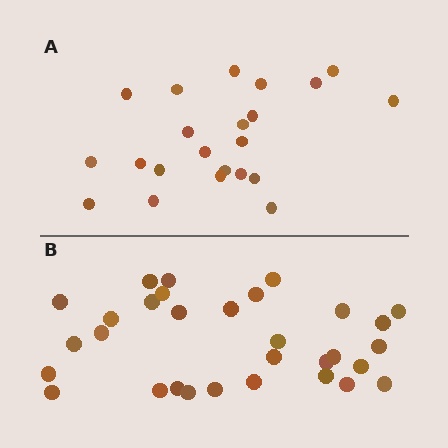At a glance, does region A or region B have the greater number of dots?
Region B (the bottom region) has more dots.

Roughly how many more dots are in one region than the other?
Region B has roughly 8 or so more dots than region A.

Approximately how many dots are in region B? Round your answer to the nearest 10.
About 30 dots. (The exact count is 31, which rounds to 30.)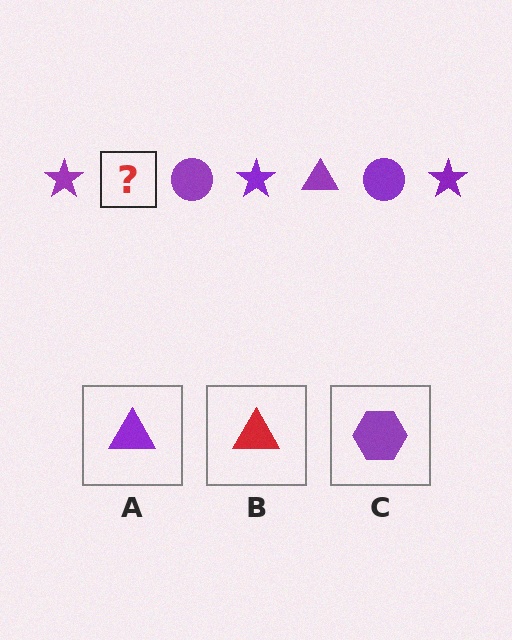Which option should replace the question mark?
Option A.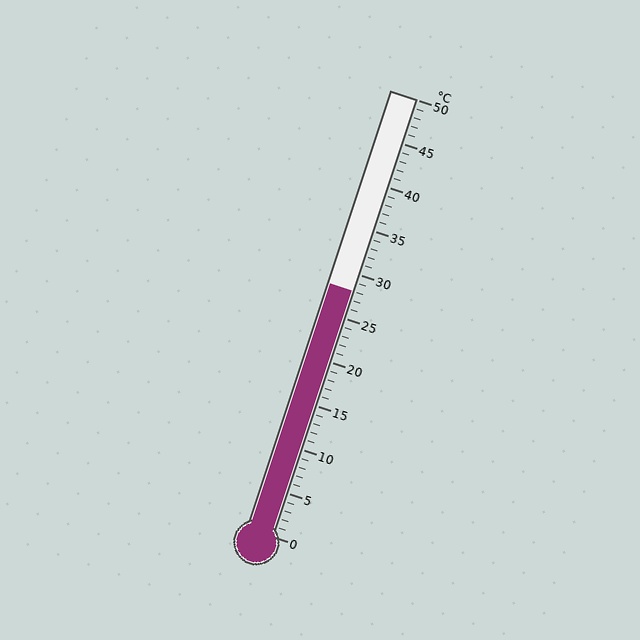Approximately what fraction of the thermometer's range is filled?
The thermometer is filled to approximately 55% of its range.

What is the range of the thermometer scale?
The thermometer scale ranges from 0°C to 50°C.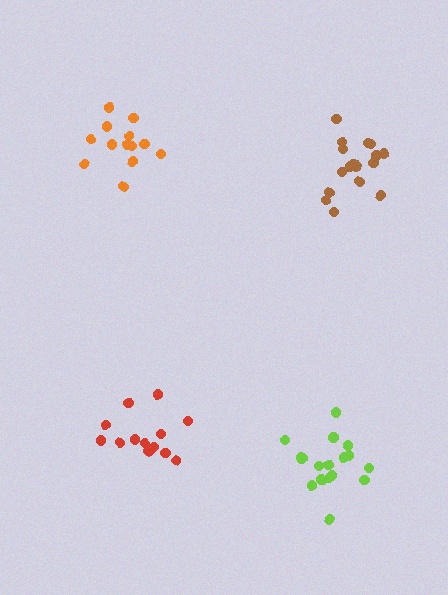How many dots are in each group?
Group 1: 14 dots, Group 2: 17 dots, Group 3: 14 dots, Group 4: 18 dots (63 total).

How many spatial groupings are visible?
There are 4 spatial groupings.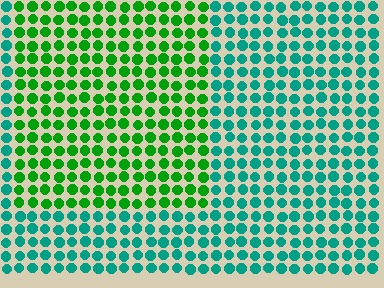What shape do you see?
I see a rectangle.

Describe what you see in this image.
The image is filled with small teal elements in a uniform arrangement. A rectangle-shaped region is visible where the elements are tinted to a slightly different hue, forming a subtle color boundary.